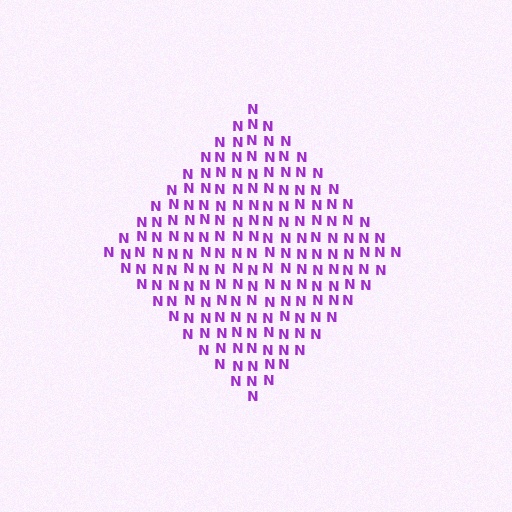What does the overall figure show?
The overall figure shows a diamond.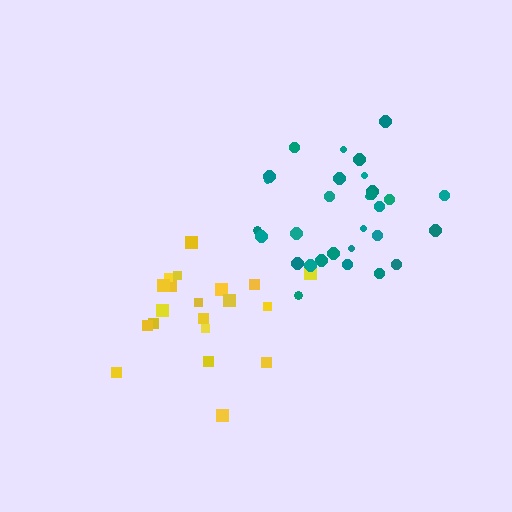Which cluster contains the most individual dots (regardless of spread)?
Teal (30).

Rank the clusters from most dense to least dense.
teal, yellow.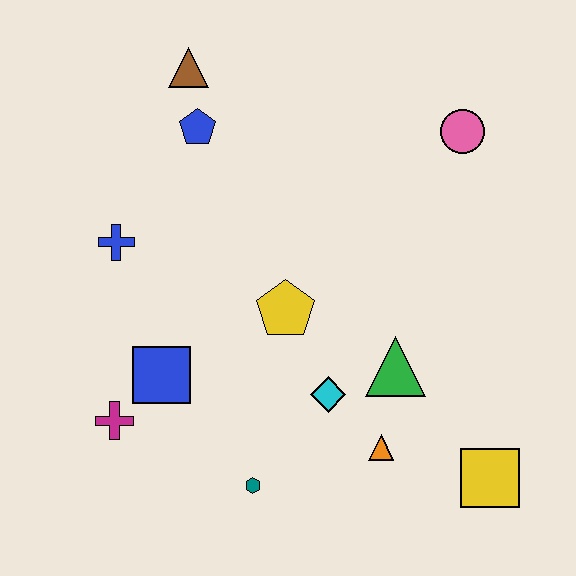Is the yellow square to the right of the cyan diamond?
Yes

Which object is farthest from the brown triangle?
The yellow square is farthest from the brown triangle.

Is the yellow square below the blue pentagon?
Yes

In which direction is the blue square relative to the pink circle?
The blue square is to the left of the pink circle.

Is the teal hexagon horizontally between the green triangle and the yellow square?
No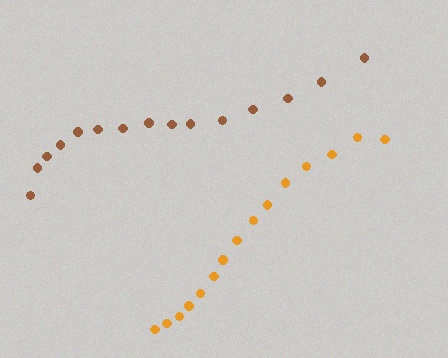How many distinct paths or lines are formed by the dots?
There are 2 distinct paths.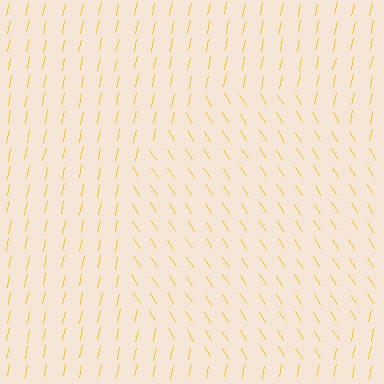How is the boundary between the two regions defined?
The boundary is defined purely by a change in line orientation (approximately 45 degrees difference). All lines are the same color and thickness.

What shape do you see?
I see a circle.